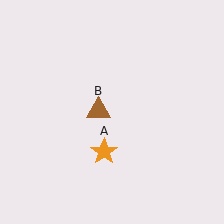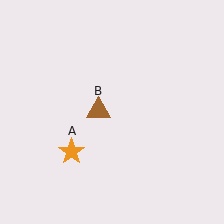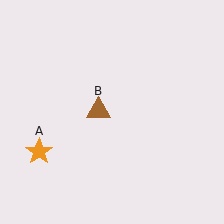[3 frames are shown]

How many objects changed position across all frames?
1 object changed position: orange star (object A).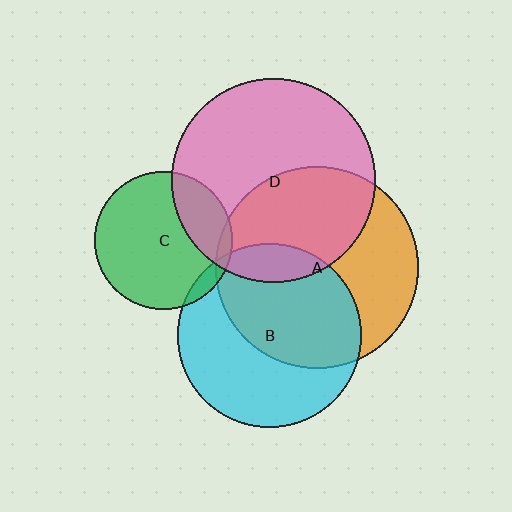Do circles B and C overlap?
Yes.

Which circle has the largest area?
Circle D (pink).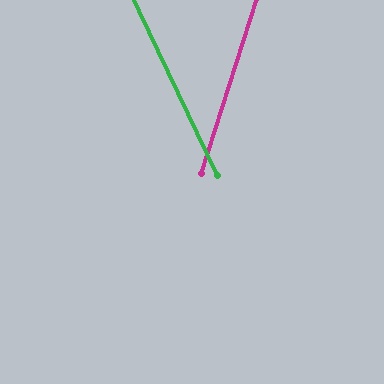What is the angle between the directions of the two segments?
Approximately 43 degrees.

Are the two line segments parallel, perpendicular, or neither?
Neither parallel nor perpendicular — they differ by about 43°.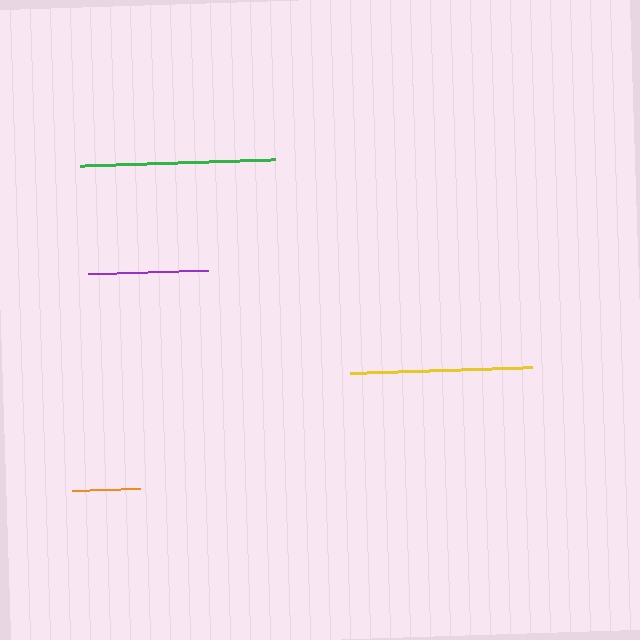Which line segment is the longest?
The green line is the longest at approximately 195 pixels.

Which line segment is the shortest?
The orange line is the shortest at approximately 68 pixels.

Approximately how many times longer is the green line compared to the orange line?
The green line is approximately 2.9 times the length of the orange line.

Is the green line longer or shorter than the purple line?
The green line is longer than the purple line.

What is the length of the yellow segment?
The yellow segment is approximately 182 pixels long.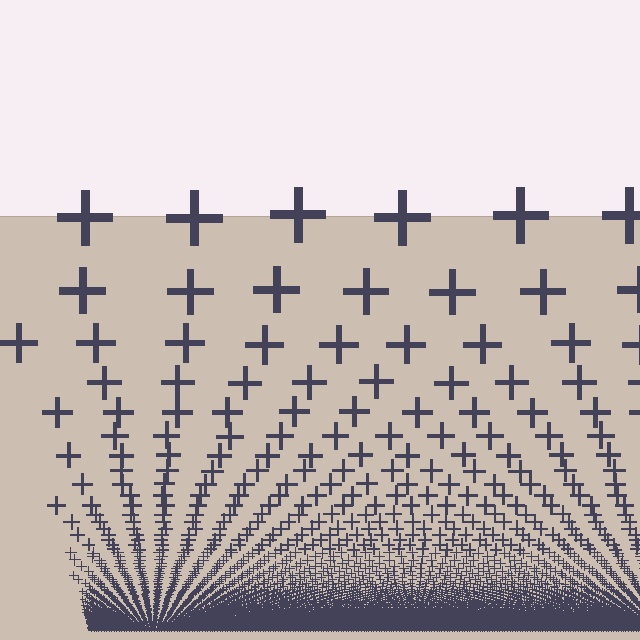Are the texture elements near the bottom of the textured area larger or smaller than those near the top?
Smaller. The gradient is inverted — elements near the bottom are smaller and denser.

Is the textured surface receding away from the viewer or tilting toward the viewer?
The surface appears to tilt toward the viewer. Texture elements get larger and sparser toward the top.